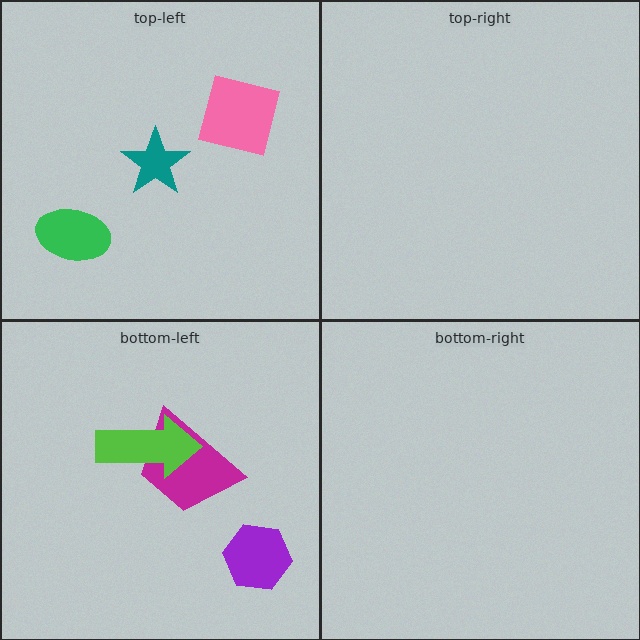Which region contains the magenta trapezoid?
The bottom-left region.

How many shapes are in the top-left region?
3.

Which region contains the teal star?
The top-left region.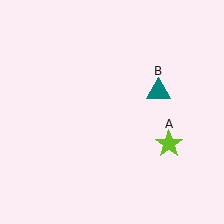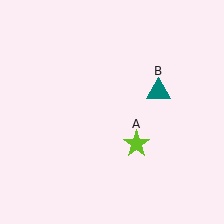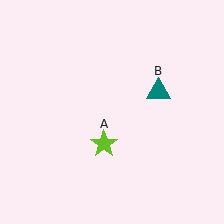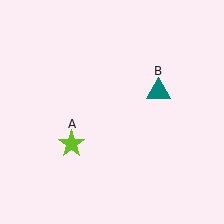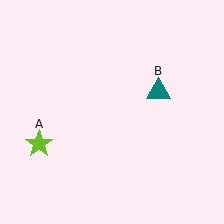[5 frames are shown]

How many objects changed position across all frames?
1 object changed position: lime star (object A).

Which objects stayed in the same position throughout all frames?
Teal triangle (object B) remained stationary.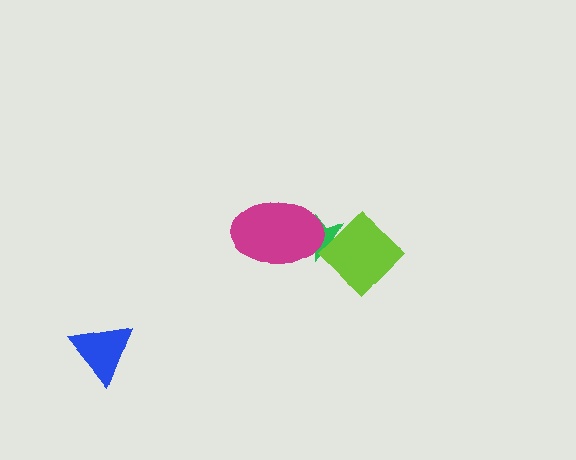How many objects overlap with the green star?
2 objects overlap with the green star.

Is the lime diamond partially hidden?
No, no other shape covers it.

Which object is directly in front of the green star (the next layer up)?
The magenta ellipse is directly in front of the green star.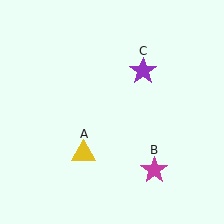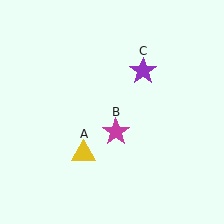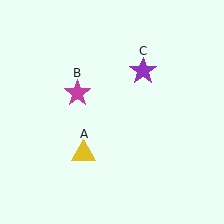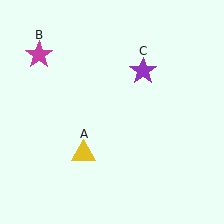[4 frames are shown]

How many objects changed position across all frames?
1 object changed position: magenta star (object B).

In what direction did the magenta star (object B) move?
The magenta star (object B) moved up and to the left.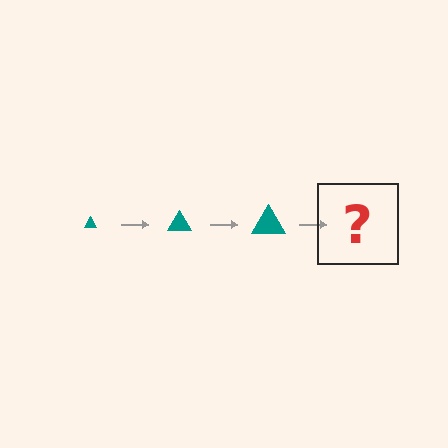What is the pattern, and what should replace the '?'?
The pattern is that the triangle gets progressively larger each step. The '?' should be a teal triangle, larger than the previous one.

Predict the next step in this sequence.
The next step is a teal triangle, larger than the previous one.